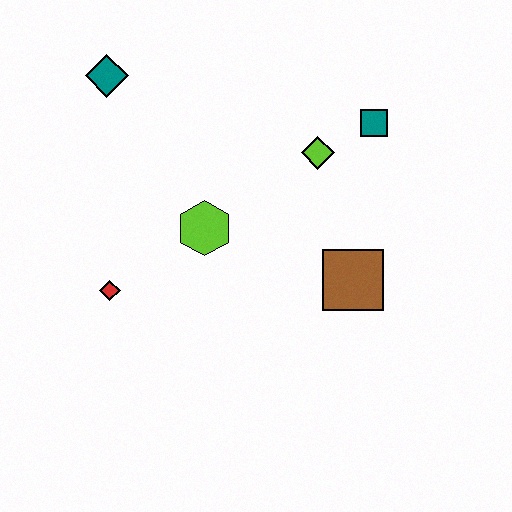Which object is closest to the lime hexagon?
The red diamond is closest to the lime hexagon.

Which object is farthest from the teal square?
The red diamond is farthest from the teal square.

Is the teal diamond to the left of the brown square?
Yes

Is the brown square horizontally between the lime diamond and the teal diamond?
No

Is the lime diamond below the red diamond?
No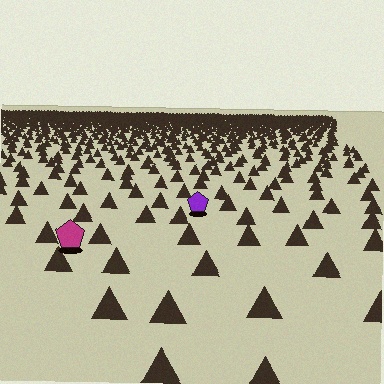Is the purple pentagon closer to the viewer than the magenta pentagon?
No. The magenta pentagon is closer — you can tell from the texture gradient: the ground texture is coarser near it.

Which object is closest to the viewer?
The magenta pentagon is closest. The texture marks near it are larger and more spread out.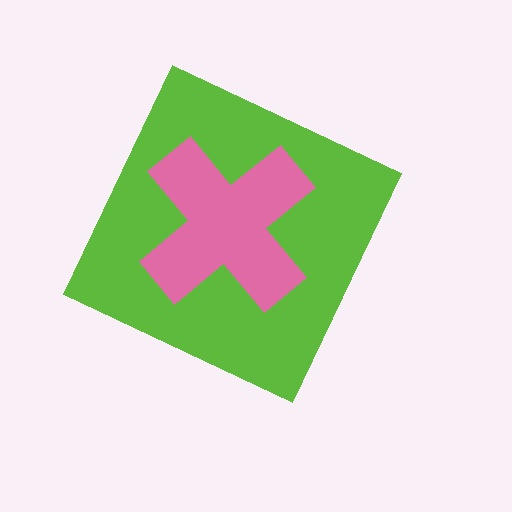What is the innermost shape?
The pink cross.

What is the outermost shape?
The lime diamond.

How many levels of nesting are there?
2.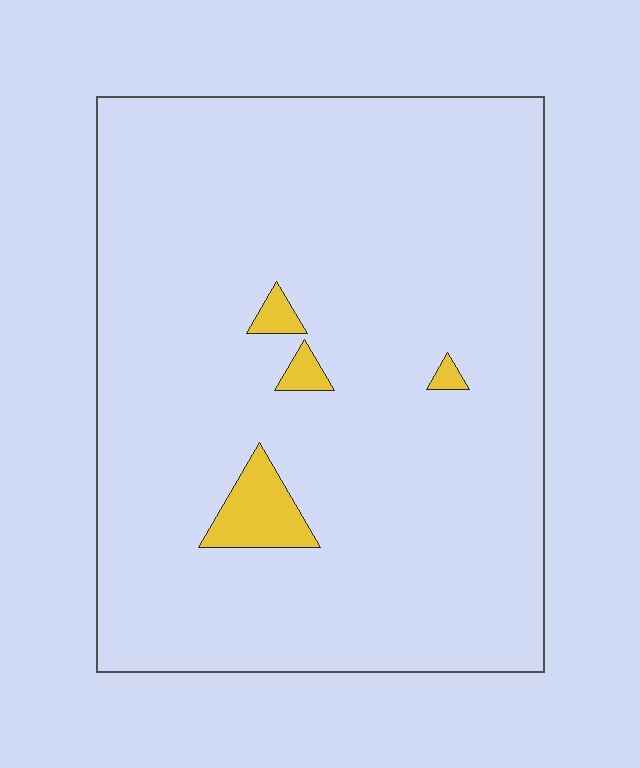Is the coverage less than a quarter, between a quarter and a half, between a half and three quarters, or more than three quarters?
Less than a quarter.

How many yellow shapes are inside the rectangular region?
4.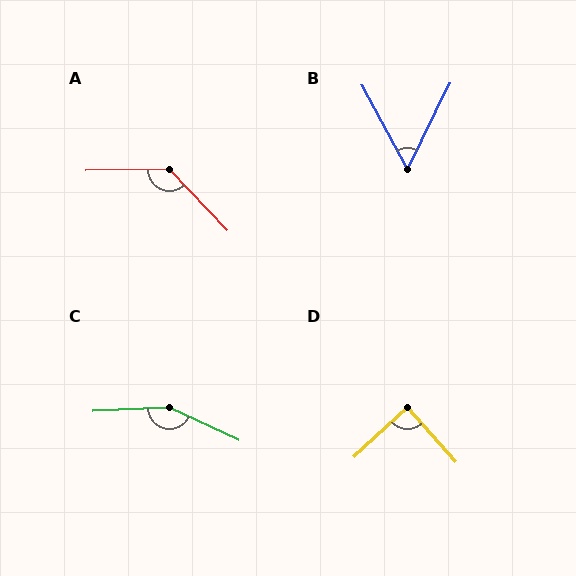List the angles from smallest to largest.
B (55°), D (89°), A (133°), C (152°).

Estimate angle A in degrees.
Approximately 133 degrees.